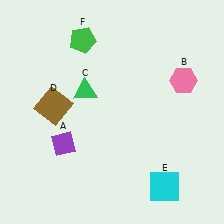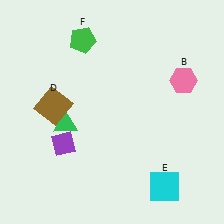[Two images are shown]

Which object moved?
The green triangle (C) moved down.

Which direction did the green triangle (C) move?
The green triangle (C) moved down.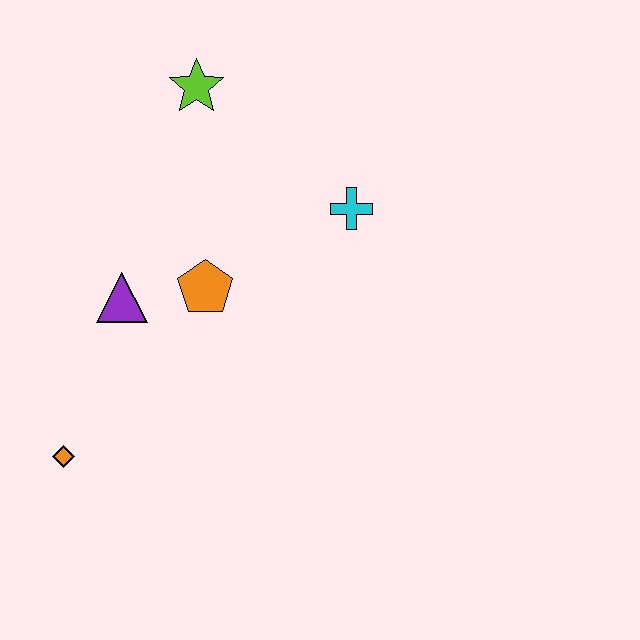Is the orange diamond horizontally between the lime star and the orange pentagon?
No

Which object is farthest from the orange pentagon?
The orange diamond is farthest from the orange pentagon.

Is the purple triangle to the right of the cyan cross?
No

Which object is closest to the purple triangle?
The orange pentagon is closest to the purple triangle.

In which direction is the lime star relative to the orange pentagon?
The lime star is above the orange pentagon.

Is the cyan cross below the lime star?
Yes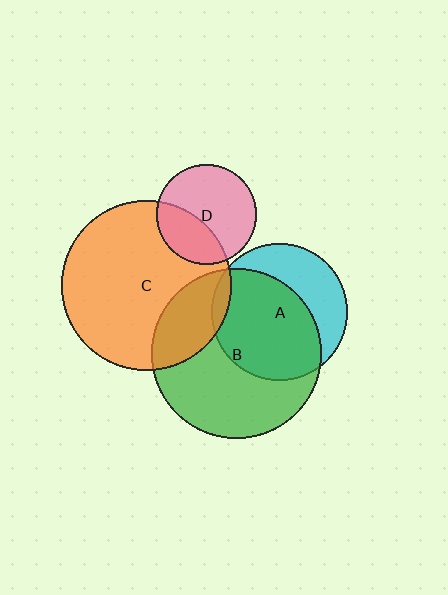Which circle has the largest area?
Circle C (orange).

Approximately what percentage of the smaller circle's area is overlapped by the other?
Approximately 20%.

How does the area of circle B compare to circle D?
Approximately 2.9 times.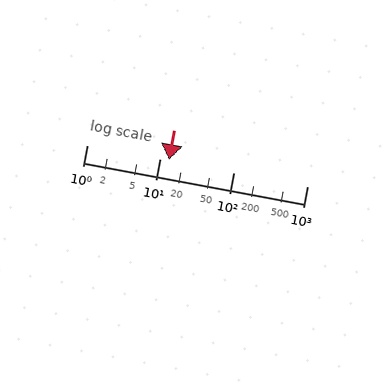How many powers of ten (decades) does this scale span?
The scale spans 3 decades, from 1 to 1000.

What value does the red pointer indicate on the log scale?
The pointer indicates approximately 13.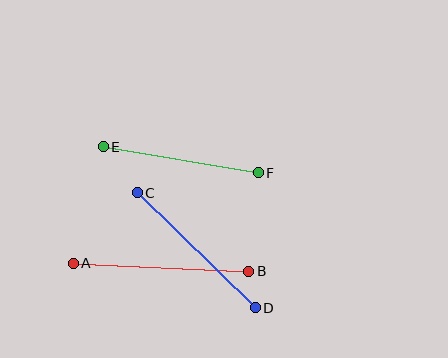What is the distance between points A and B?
The distance is approximately 176 pixels.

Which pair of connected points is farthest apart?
Points A and B are farthest apart.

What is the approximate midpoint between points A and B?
The midpoint is at approximately (161, 267) pixels.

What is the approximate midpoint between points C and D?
The midpoint is at approximately (196, 250) pixels.